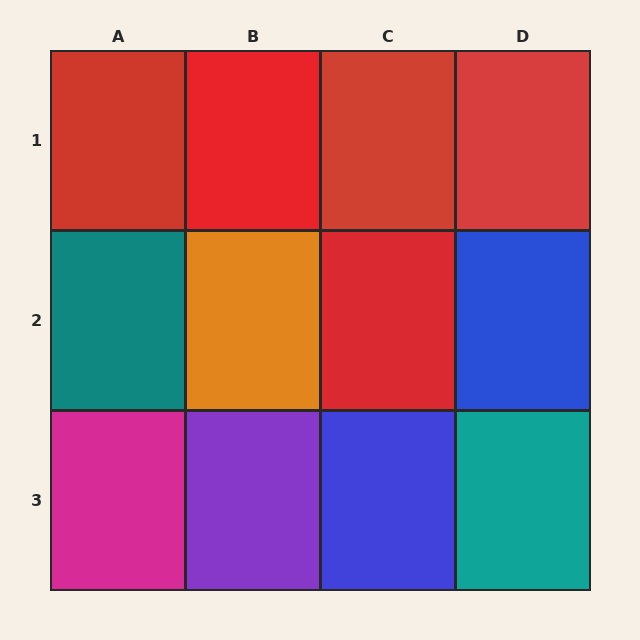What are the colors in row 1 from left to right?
Red, red, red, red.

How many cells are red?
5 cells are red.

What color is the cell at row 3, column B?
Purple.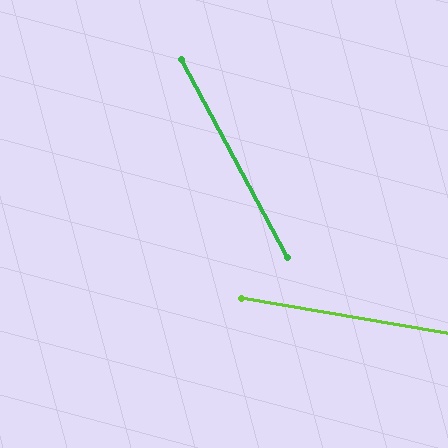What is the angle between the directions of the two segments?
Approximately 52 degrees.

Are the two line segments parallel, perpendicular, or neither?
Neither parallel nor perpendicular — they differ by about 52°.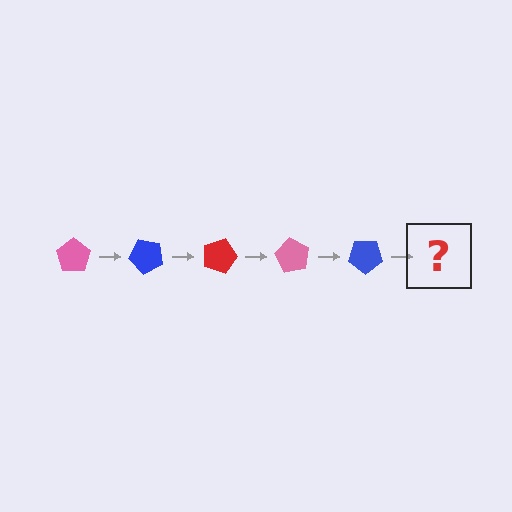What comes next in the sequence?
The next element should be a red pentagon, rotated 225 degrees from the start.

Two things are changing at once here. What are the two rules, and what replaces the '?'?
The two rules are that it rotates 45 degrees each step and the color cycles through pink, blue, and red. The '?' should be a red pentagon, rotated 225 degrees from the start.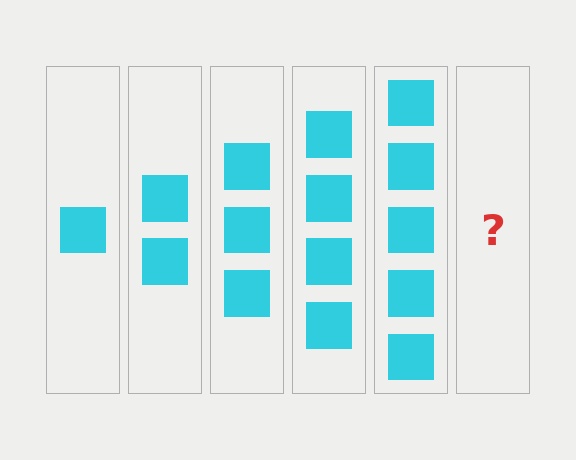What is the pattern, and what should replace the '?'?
The pattern is that each step adds one more square. The '?' should be 6 squares.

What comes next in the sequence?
The next element should be 6 squares.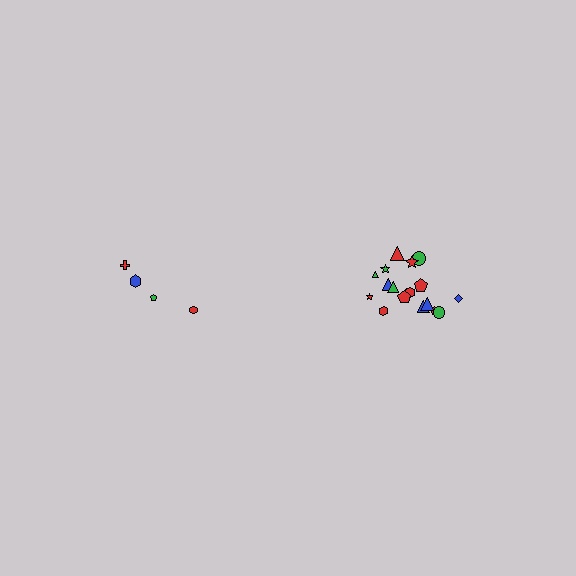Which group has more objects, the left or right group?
The right group.